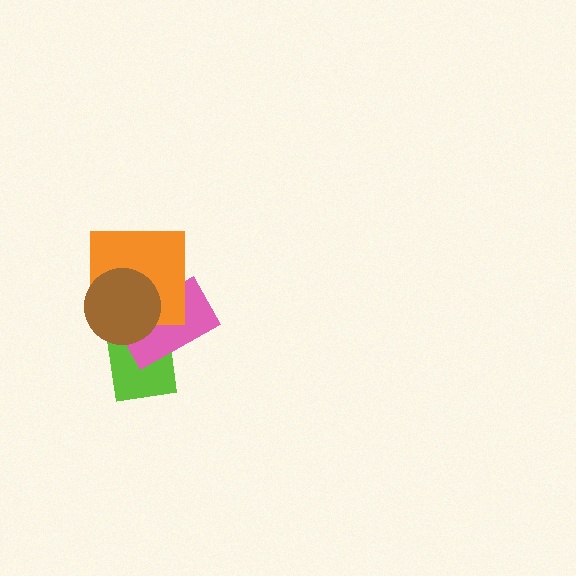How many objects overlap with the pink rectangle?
3 objects overlap with the pink rectangle.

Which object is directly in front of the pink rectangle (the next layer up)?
The orange square is directly in front of the pink rectangle.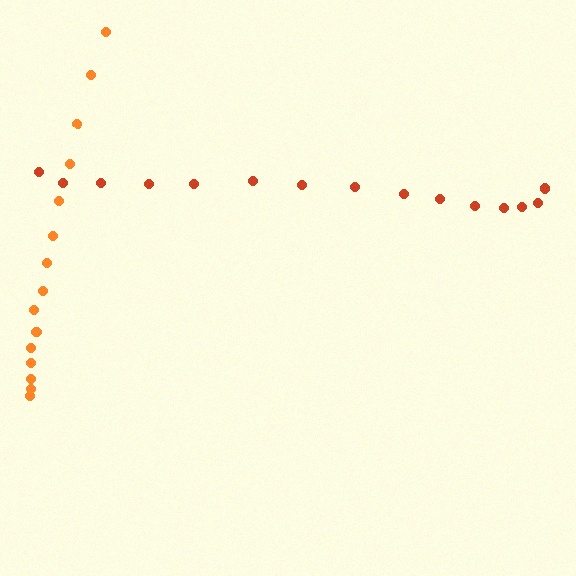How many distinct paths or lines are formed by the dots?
There are 2 distinct paths.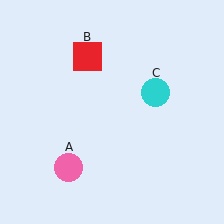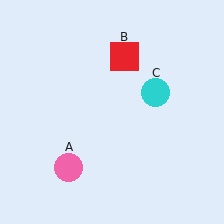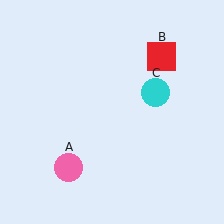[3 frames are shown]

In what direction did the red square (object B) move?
The red square (object B) moved right.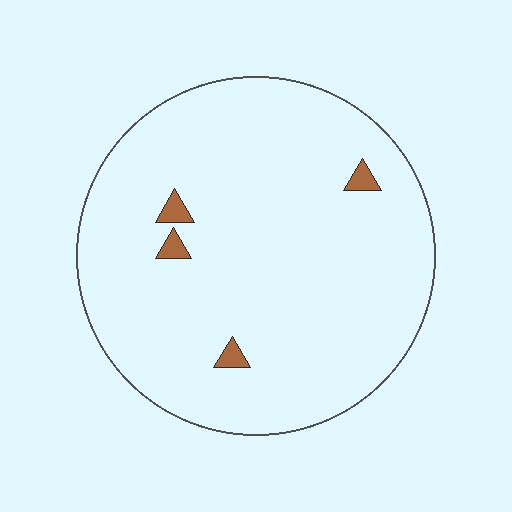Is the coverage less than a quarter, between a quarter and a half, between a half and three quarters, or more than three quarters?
Less than a quarter.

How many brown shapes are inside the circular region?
4.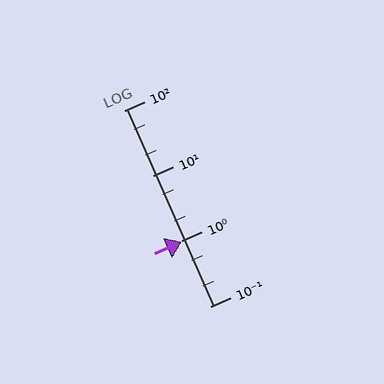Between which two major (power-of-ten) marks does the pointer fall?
The pointer is between 0.1 and 1.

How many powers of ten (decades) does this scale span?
The scale spans 3 decades, from 0.1 to 100.